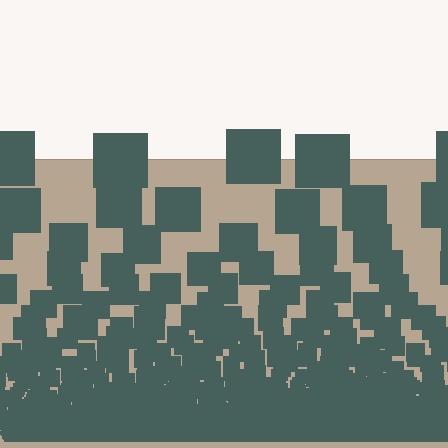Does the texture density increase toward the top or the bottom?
Density increases toward the bottom.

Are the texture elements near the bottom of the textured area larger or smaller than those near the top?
Smaller. The gradient is inverted — elements near the bottom are smaller and denser.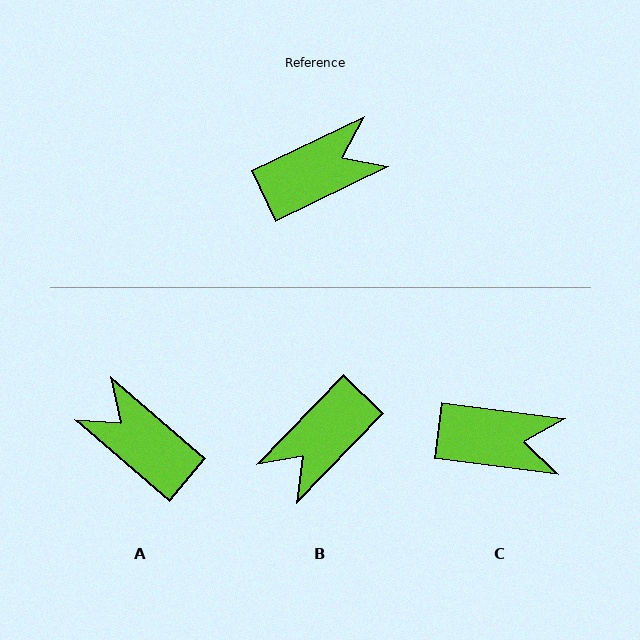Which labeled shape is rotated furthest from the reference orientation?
B, about 160 degrees away.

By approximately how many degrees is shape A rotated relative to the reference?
Approximately 114 degrees counter-clockwise.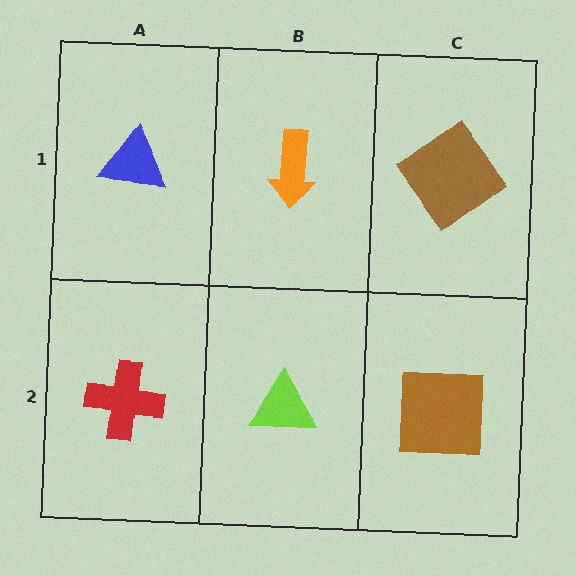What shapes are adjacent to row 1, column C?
A brown square (row 2, column C), an orange arrow (row 1, column B).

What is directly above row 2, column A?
A blue triangle.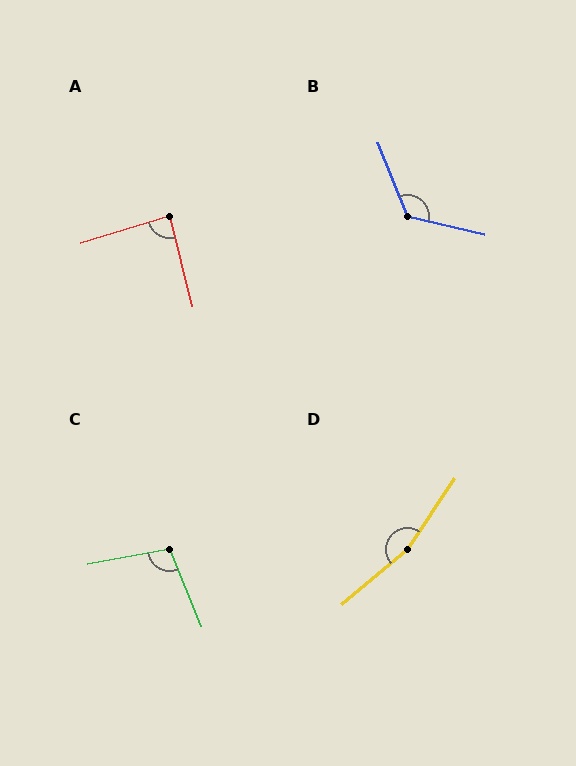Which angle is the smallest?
A, at approximately 88 degrees.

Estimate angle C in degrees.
Approximately 102 degrees.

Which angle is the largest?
D, at approximately 163 degrees.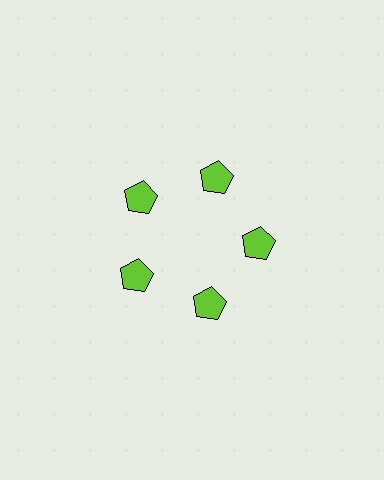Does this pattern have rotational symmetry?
Yes, this pattern has 5-fold rotational symmetry. It looks the same after rotating 72 degrees around the center.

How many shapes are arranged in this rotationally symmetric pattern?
There are 5 shapes, arranged in 5 groups of 1.